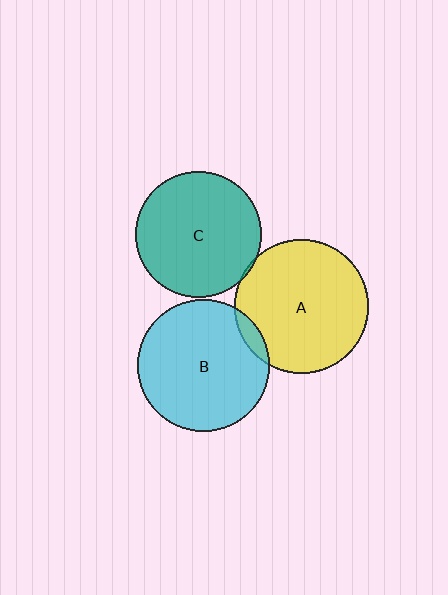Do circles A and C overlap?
Yes.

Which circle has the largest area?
Circle A (yellow).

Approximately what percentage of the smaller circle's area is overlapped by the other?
Approximately 5%.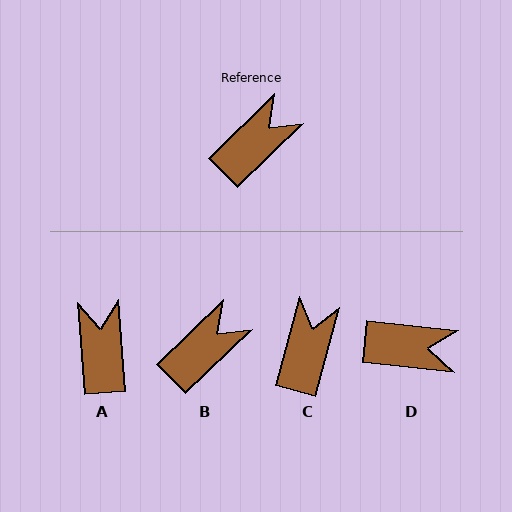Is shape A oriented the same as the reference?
No, it is off by about 50 degrees.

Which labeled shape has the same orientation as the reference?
B.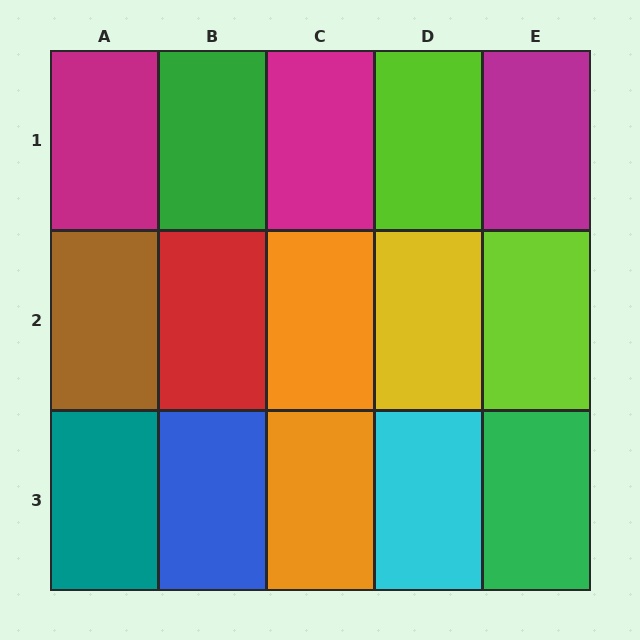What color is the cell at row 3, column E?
Green.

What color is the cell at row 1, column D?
Lime.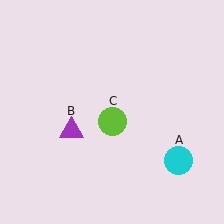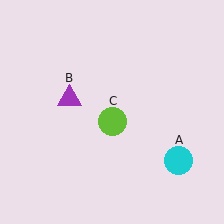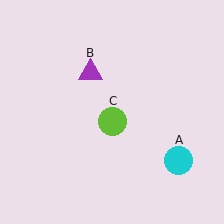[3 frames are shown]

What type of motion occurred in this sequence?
The purple triangle (object B) rotated clockwise around the center of the scene.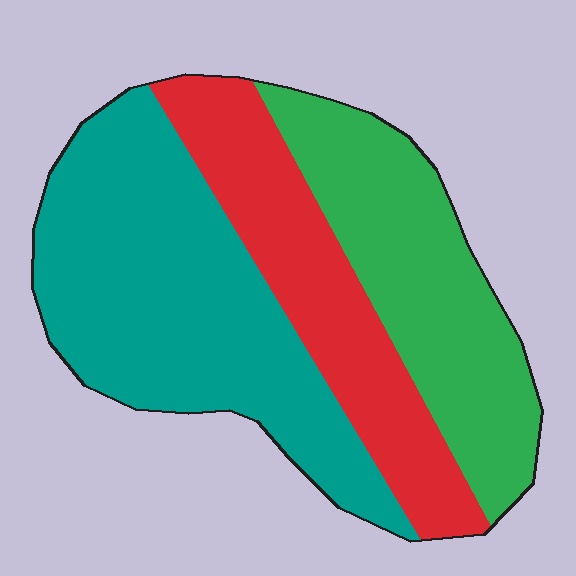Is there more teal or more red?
Teal.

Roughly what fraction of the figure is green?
Green covers about 30% of the figure.